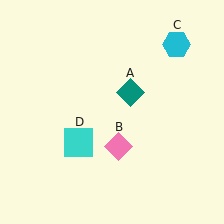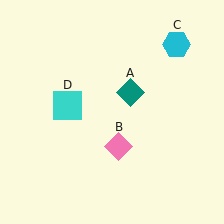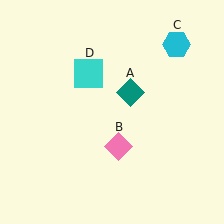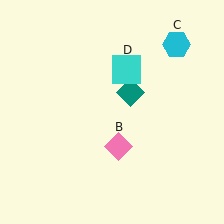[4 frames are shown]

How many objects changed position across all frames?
1 object changed position: cyan square (object D).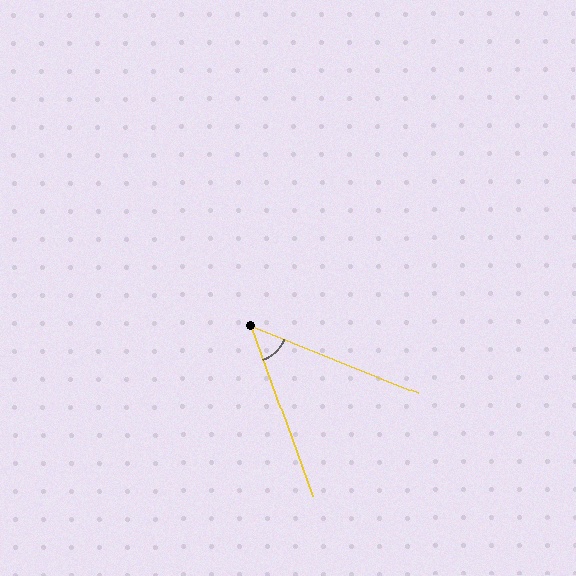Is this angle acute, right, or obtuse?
It is acute.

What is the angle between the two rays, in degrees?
Approximately 48 degrees.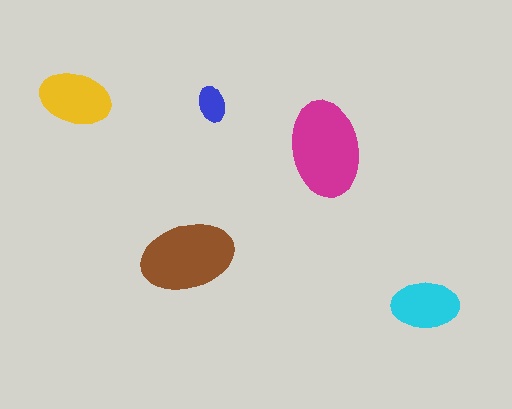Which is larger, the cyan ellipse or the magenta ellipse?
The magenta one.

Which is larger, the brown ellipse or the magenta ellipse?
The magenta one.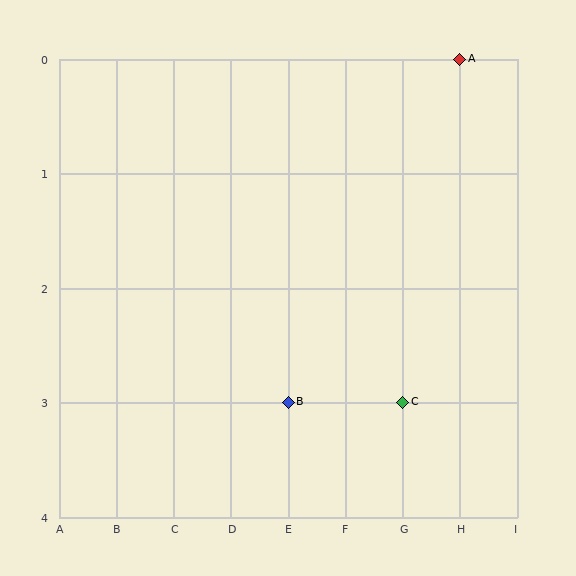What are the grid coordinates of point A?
Point A is at grid coordinates (H, 0).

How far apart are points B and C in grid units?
Points B and C are 2 columns apart.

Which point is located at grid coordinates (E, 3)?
Point B is at (E, 3).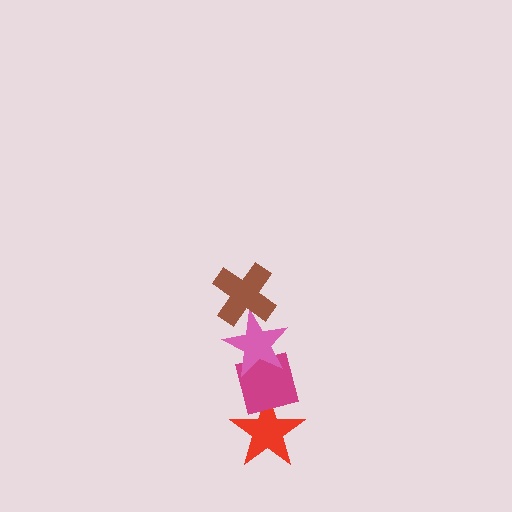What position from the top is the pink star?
The pink star is 2nd from the top.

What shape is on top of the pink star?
The brown cross is on top of the pink star.